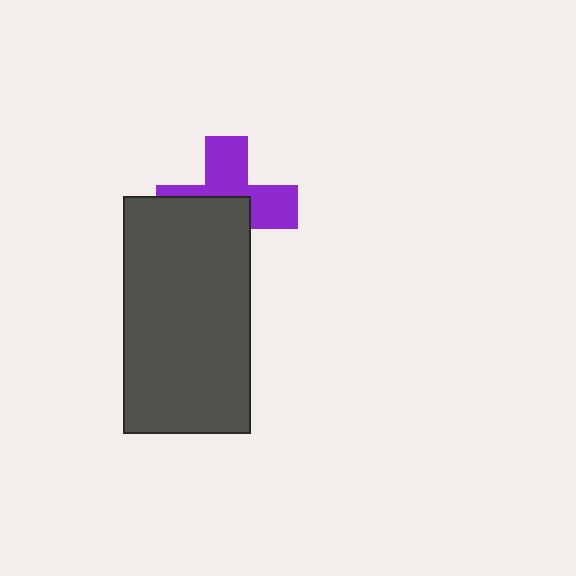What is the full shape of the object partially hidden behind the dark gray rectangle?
The partially hidden object is a purple cross.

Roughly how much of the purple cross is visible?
About half of it is visible (roughly 49%).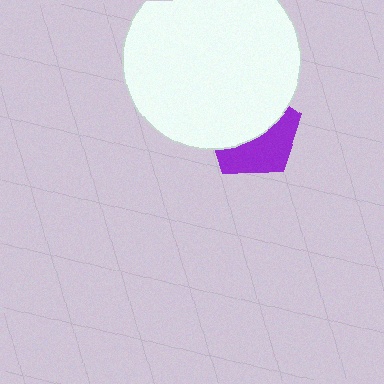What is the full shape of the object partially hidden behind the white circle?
The partially hidden object is a purple pentagon.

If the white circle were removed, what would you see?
You would see the complete purple pentagon.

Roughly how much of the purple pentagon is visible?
A small part of it is visible (roughly 45%).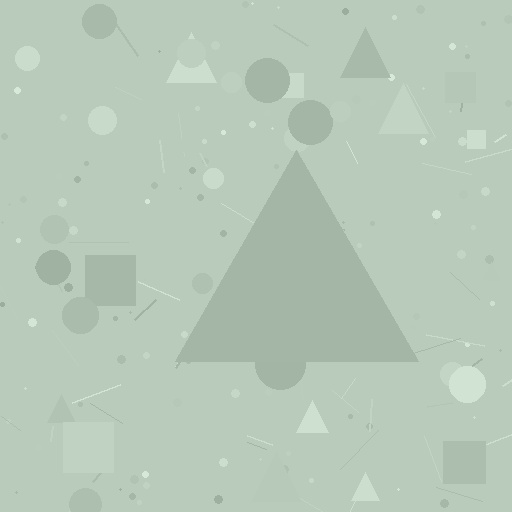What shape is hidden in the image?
A triangle is hidden in the image.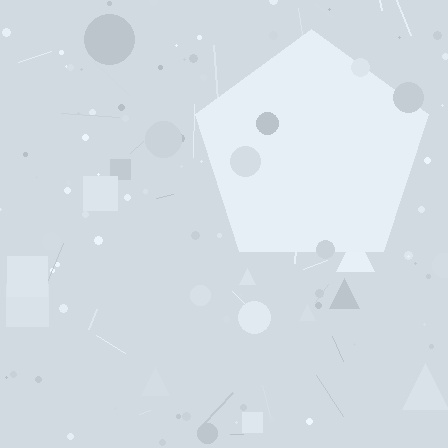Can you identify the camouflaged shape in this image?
The camouflaged shape is a pentagon.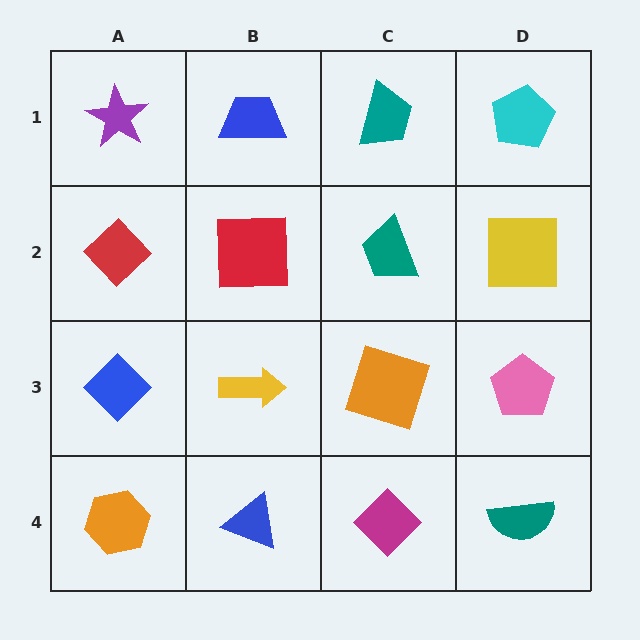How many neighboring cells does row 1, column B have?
3.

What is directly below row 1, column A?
A red diamond.